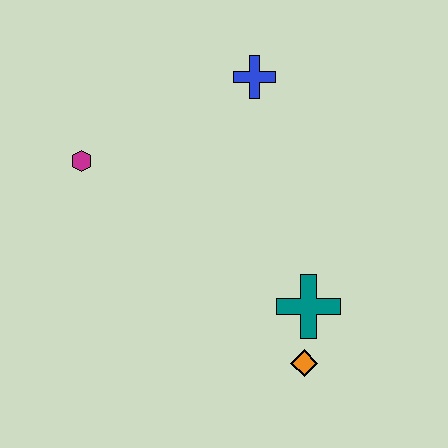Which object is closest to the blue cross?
The magenta hexagon is closest to the blue cross.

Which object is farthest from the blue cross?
The orange diamond is farthest from the blue cross.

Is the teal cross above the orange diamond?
Yes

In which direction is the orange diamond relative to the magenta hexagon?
The orange diamond is to the right of the magenta hexagon.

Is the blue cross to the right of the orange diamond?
No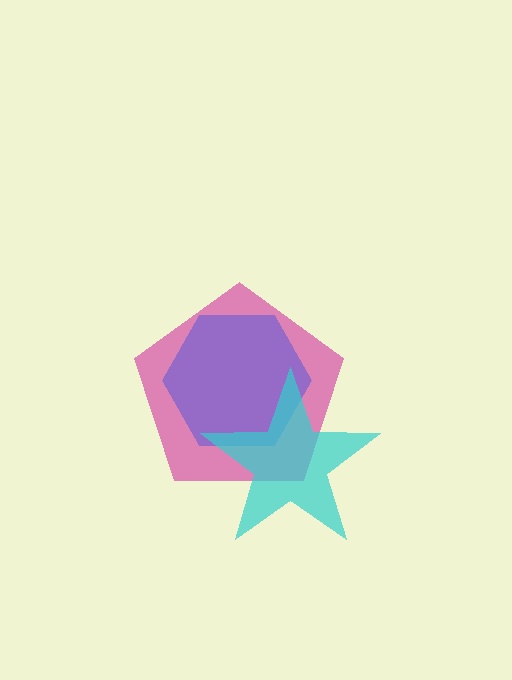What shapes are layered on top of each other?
The layered shapes are: a magenta pentagon, a blue hexagon, a cyan star.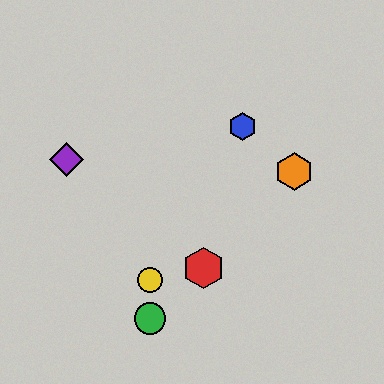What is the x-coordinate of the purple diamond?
The purple diamond is at x≈66.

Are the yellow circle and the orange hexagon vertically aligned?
No, the yellow circle is at x≈150 and the orange hexagon is at x≈294.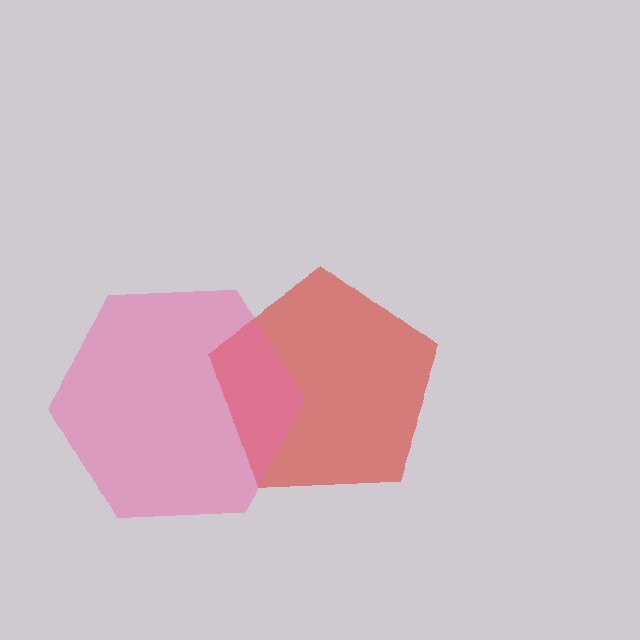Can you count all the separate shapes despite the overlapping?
Yes, there are 2 separate shapes.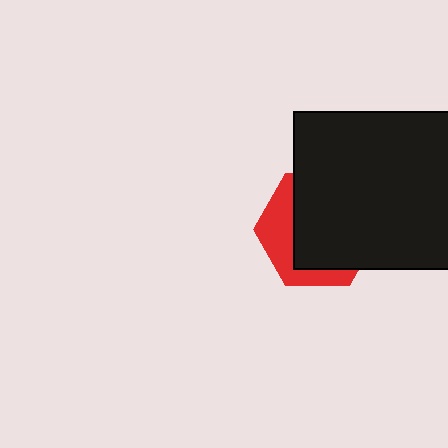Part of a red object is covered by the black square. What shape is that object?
It is a hexagon.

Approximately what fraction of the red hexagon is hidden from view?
Roughly 66% of the red hexagon is hidden behind the black square.